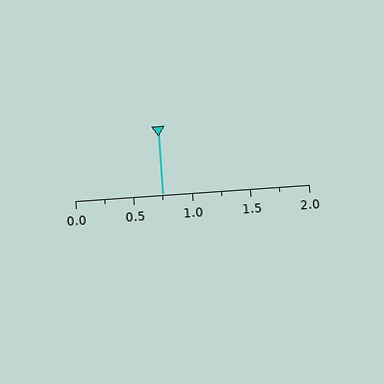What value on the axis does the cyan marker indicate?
The marker indicates approximately 0.75.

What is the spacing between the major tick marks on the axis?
The major ticks are spaced 0.5 apart.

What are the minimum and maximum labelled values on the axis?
The axis runs from 0.0 to 2.0.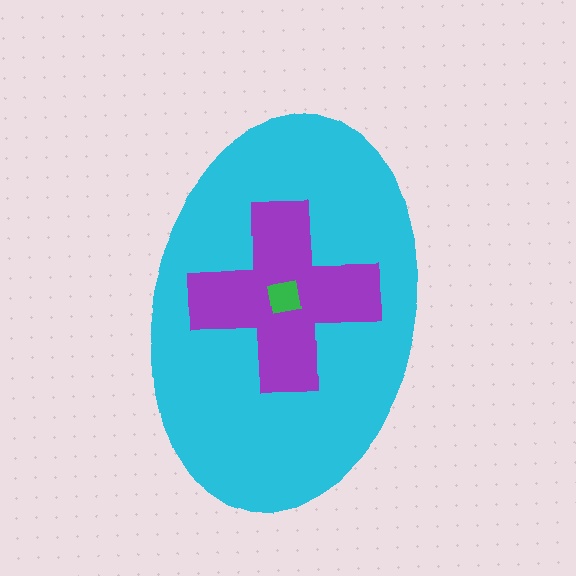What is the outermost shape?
The cyan ellipse.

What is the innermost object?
The green square.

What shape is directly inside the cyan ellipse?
The purple cross.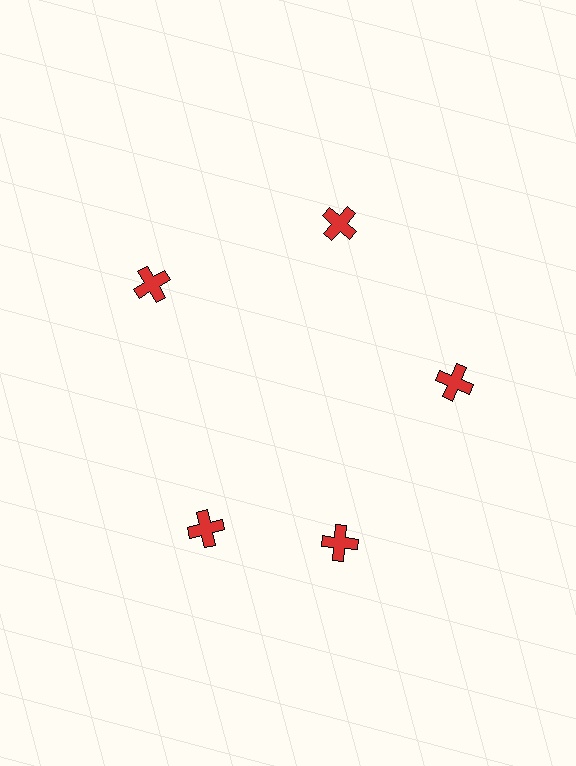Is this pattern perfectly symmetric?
No. The 5 red crosses are arranged in a ring, but one element near the 8 o'clock position is rotated out of alignment along the ring, breaking the 5-fold rotational symmetry.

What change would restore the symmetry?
The symmetry would be restored by rotating it back into even spacing with its neighbors so that all 5 crosses sit at equal angles and equal distance from the center.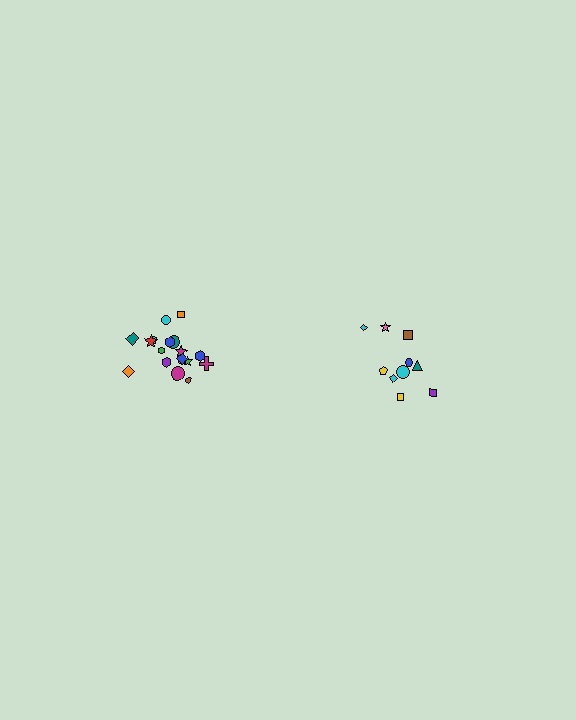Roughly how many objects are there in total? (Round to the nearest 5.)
Roughly 30 objects in total.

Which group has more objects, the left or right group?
The left group.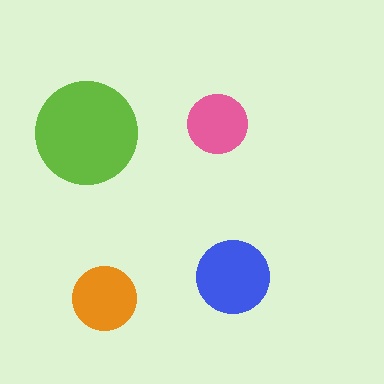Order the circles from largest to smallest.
the lime one, the blue one, the orange one, the pink one.